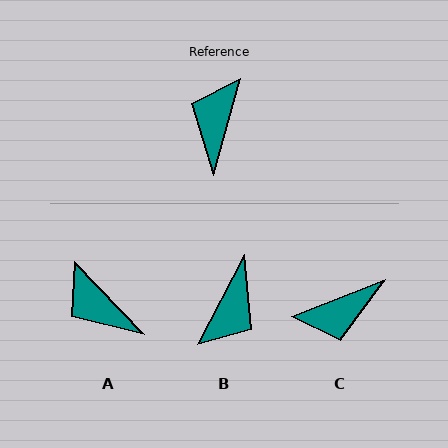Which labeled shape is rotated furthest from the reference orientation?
B, about 168 degrees away.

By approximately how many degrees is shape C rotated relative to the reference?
Approximately 127 degrees counter-clockwise.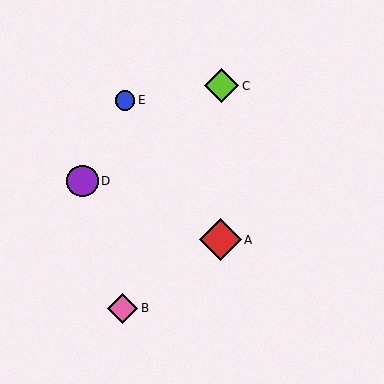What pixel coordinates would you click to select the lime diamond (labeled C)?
Click at (222, 86) to select the lime diamond C.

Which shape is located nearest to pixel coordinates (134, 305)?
The pink diamond (labeled B) at (123, 308) is nearest to that location.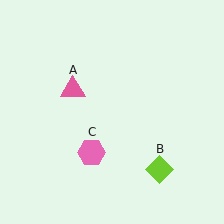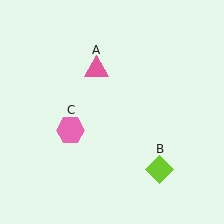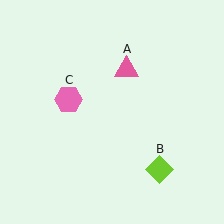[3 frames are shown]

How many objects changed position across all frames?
2 objects changed position: pink triangle (object A), pink hexagon (object C).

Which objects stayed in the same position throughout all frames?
Lime diamond (object B) remained stationary.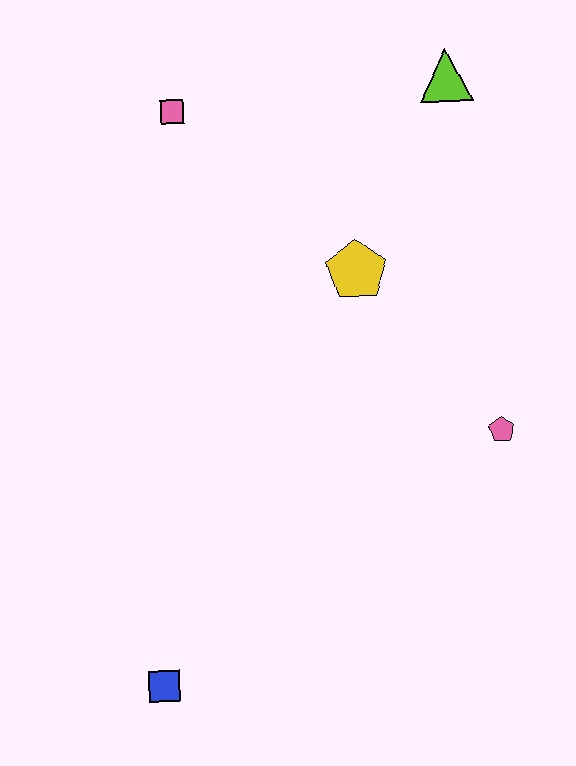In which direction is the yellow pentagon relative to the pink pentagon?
The yellow pentagon is above the pink pentagon.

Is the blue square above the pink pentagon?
No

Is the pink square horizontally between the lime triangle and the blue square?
Yes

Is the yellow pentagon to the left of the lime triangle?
Yes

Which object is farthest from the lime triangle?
The blue square is farthest from the lime triangle.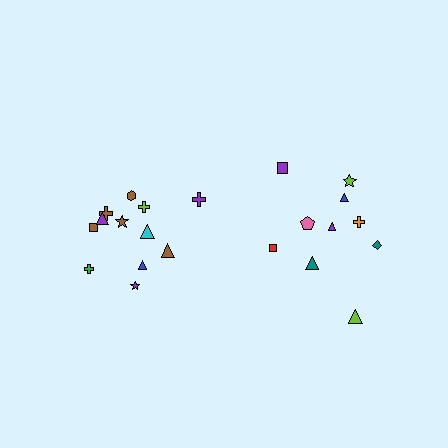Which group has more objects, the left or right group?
The left group.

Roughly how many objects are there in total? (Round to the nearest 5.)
Roughly 20 objects in total.